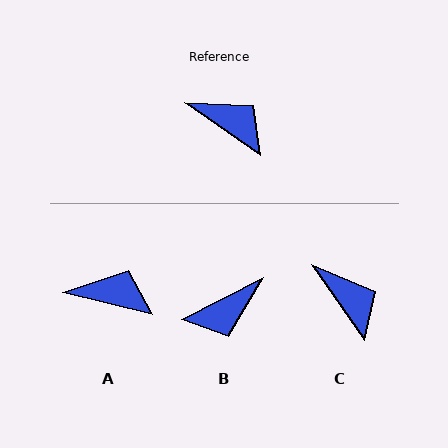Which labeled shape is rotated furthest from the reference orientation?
B, about 118 degrees away.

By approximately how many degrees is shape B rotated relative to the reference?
Approximately 118 degrees clockwise.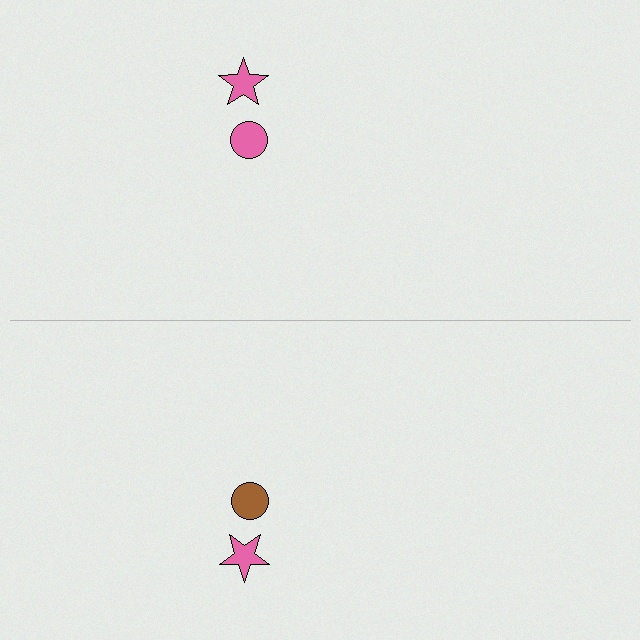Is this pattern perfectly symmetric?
No, the pattern is not perfectly symmetric. The brown circle on the bottom side breaks the symmetry — its mirror counterpart is pink.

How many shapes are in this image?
There are 4 shapes in this image.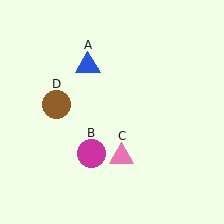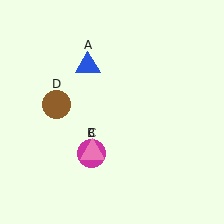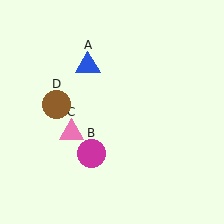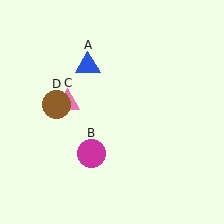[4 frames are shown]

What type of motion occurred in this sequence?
The pink triangle (object C) rotated clockwise around the center of the scene.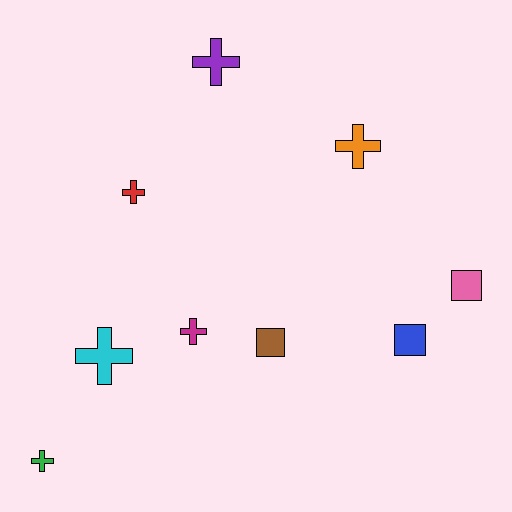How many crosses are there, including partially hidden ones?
There are 6 crosses.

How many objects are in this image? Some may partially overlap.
There are 9 objects.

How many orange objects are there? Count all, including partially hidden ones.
There is 1 orange object.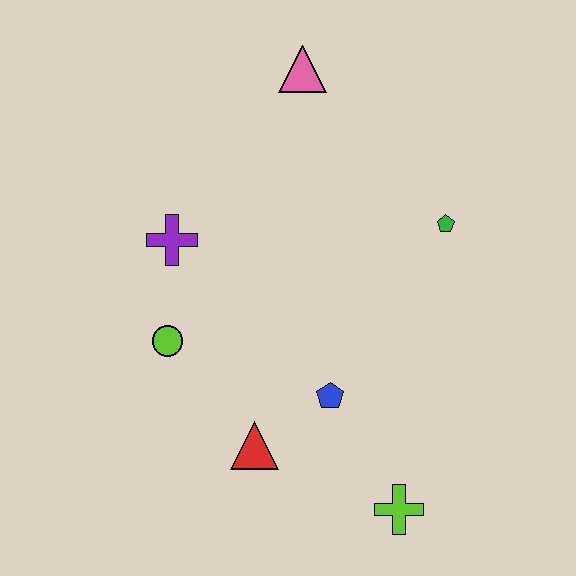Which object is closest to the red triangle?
The blue pentagon is closest to the red triangle.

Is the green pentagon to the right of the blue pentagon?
Yes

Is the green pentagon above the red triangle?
Yes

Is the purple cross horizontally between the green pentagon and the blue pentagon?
No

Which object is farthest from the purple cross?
The lime cross is farthest from the purple cross.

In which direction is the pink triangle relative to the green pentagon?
The pink triangle is above the green pentagon.